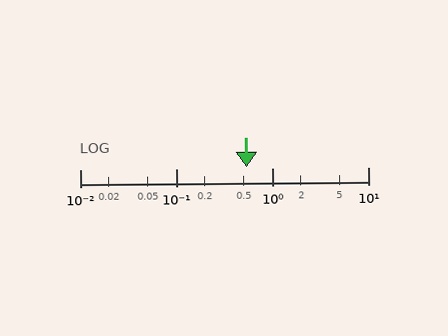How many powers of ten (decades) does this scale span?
The scale spans 3 decades, from 0.01 to 10.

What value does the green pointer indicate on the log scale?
The pointer indicates approximately 0.54.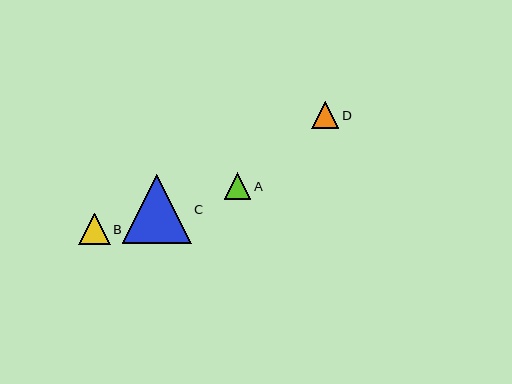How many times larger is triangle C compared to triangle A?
Triangle C is approximately 2.6 times the size of triangle A.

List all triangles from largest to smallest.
From largest to smallest: C, B, D, A.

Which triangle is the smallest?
Triangle A is the smallest with a size of approximately 26 pixels.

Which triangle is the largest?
Triangle C is the largest with a size of approximately 69 pixels.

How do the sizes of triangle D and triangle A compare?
Triangle D and triangle A are approximately the same size.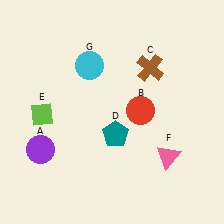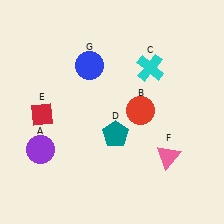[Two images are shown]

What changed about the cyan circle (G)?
In Image 1, G is cyan. In Image 2, it changed to blue.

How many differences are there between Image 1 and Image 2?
There are 3 differences between the two images.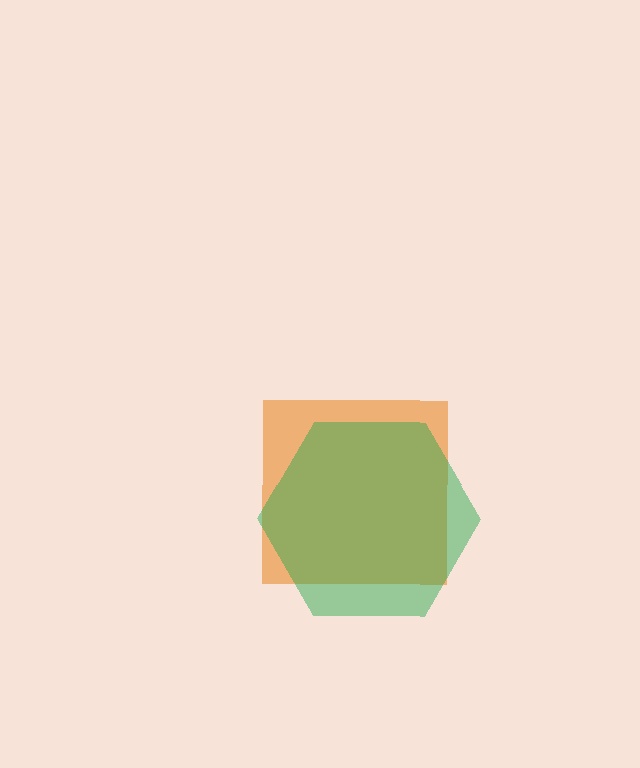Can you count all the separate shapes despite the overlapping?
Yes, there are 2 separate shapes.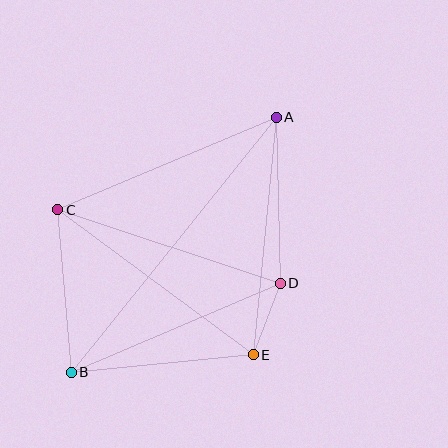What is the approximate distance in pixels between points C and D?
The distance between C and D is approximately 234 pixels.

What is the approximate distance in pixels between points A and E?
The distance between A and E is approximately 238 pixels.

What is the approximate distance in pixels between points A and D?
The distance between A and D is approximately 166 pixels.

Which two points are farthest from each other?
Points A and B are farthest from each other.